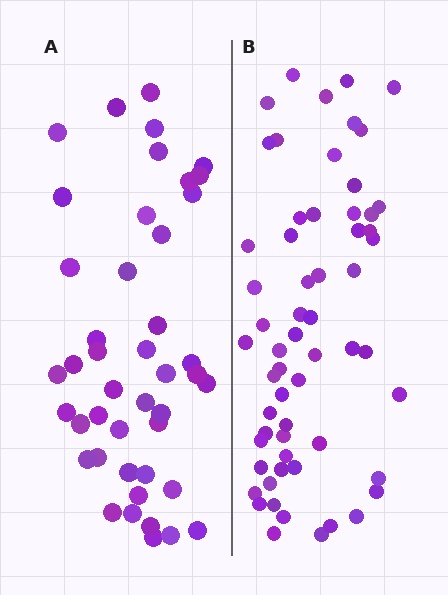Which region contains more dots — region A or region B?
Region B (the right region) has more dots.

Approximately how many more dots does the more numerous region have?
Region B has approximately 15 more dots than region A.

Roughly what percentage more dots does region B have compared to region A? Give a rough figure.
About 35% more.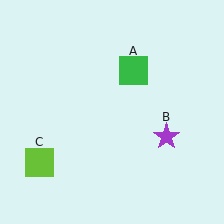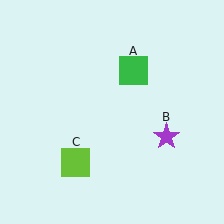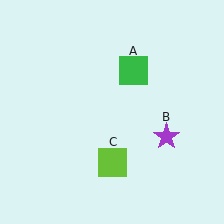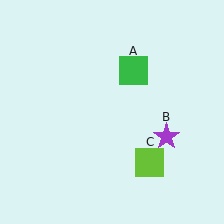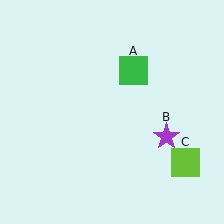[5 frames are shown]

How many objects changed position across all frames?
1 object changed position: lime square (object C).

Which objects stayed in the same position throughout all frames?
Green square (object A) and purple star (object B) remained stationary.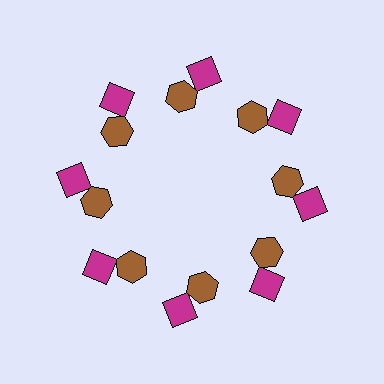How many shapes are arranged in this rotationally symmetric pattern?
There are 16 shapes, arranged in 8 groups of 2.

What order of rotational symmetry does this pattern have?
This pattern has 8-fold rotational symmetry.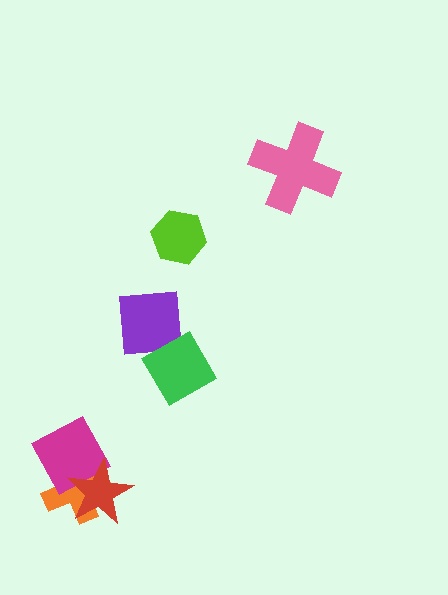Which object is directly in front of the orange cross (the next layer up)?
The magenta square is directly in front of the orange cross.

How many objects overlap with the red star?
2 objects overlap with the red star.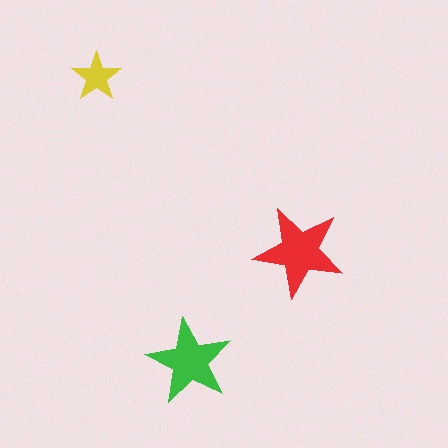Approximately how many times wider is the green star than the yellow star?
About 1.5 times wider.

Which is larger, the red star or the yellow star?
The red one.